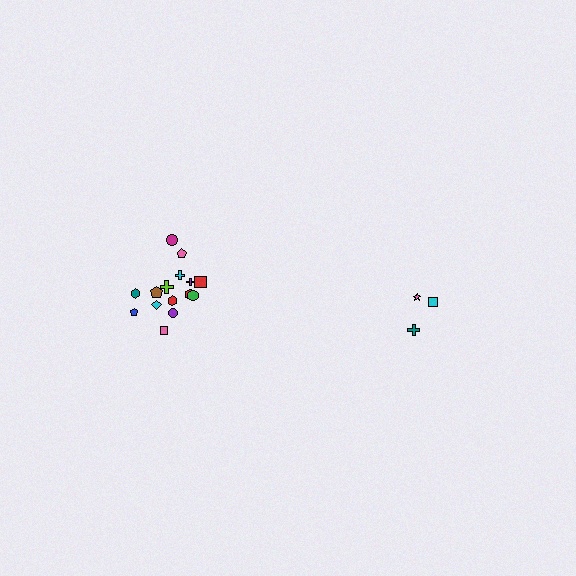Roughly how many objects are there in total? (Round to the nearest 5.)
Roughly 20 objects in total.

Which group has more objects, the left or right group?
The left group.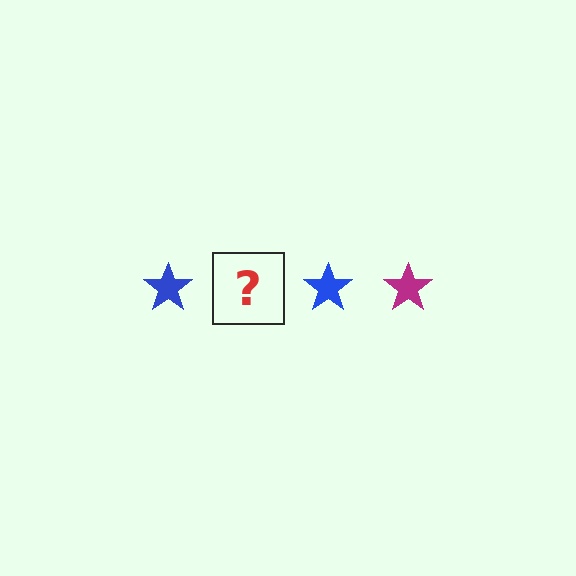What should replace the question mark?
The question mark should be replaced with a magenta star.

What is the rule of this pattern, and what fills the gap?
The rule is that the pattern cycles through blue, magenta stars. The gap should be filled with a magenta star.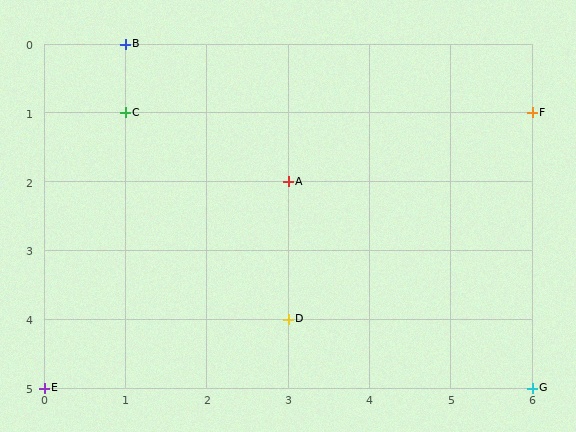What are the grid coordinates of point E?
Point E is at grid coordinates (0, 5).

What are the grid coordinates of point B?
Point B is at grid coordinates (1, 0).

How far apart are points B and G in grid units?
Points B and G are 5 columns and 5 rows apart (about 7.1 grid units diagonally).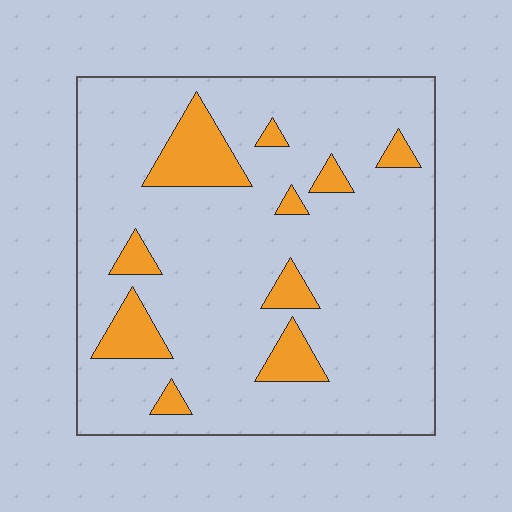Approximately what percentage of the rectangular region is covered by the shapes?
Approximately 15%.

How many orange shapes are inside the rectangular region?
10.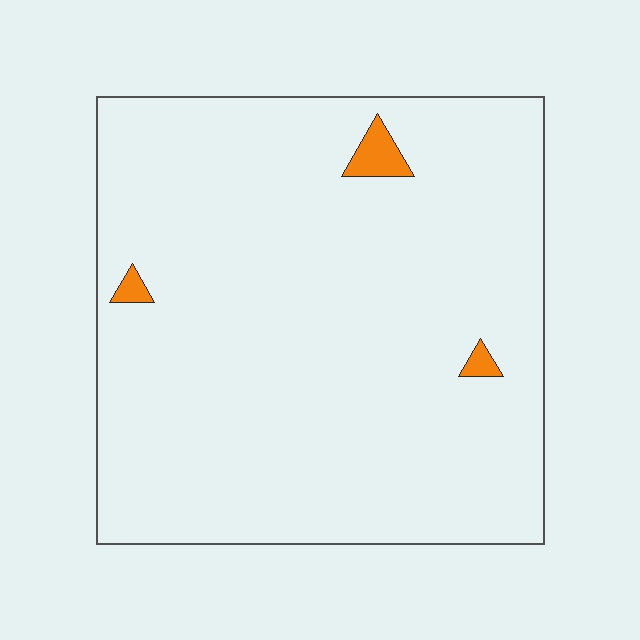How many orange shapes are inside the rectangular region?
3.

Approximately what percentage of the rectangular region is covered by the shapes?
Approximately 0%.